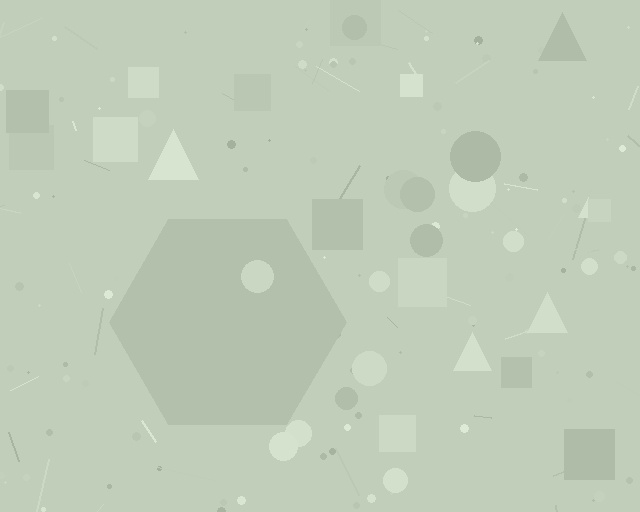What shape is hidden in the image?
A hexagon is hidden in the image.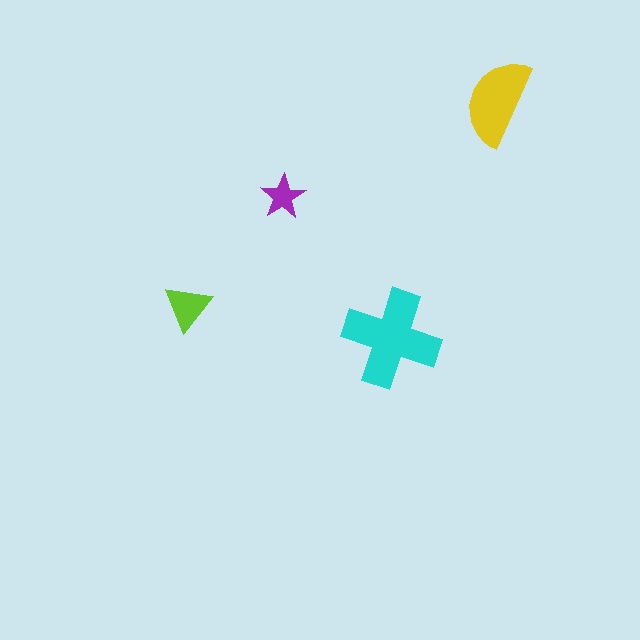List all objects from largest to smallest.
The cyan cross, the yellow semicircle, the lime triangle, the purple star.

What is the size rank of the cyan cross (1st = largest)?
1st.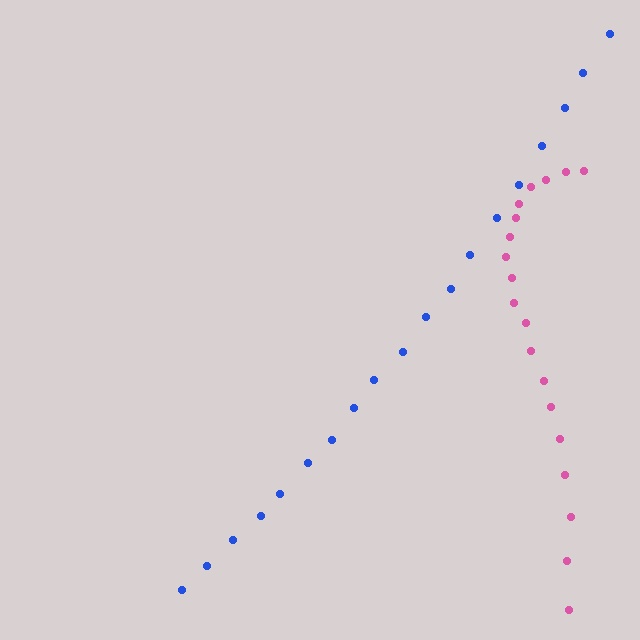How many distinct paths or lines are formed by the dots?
There are 2 distinct paths.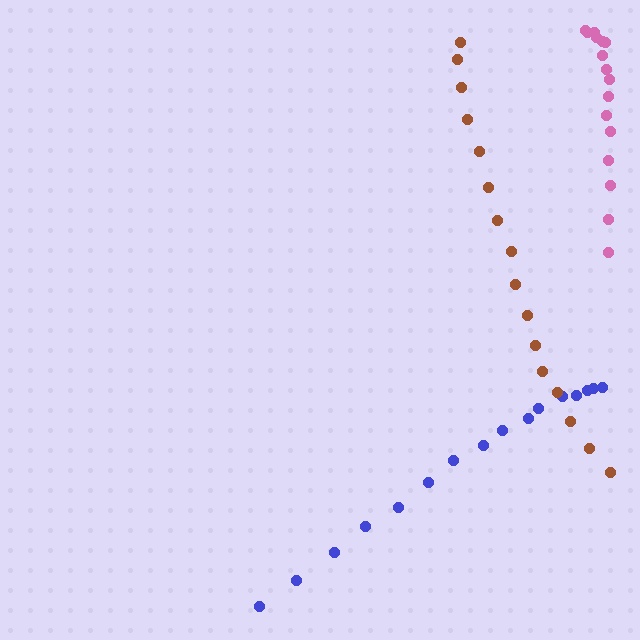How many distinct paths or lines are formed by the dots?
There are 3 distinct paths.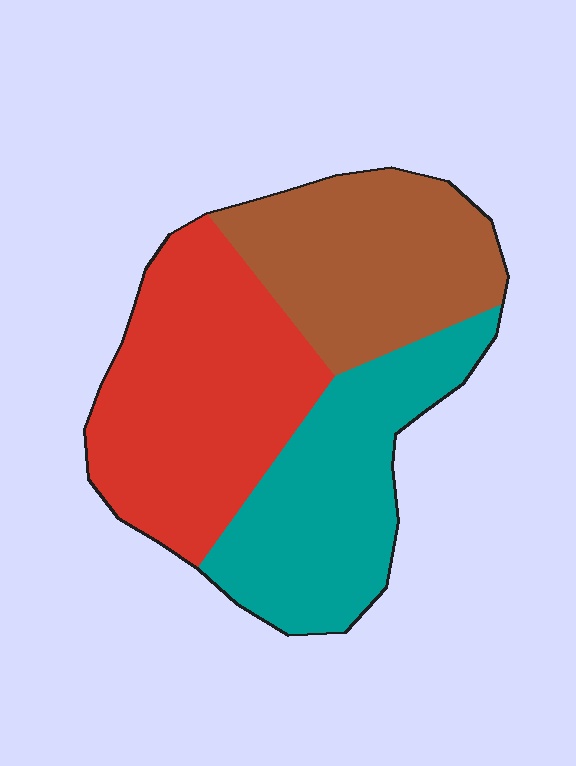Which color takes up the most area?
Red, at roughly 40%.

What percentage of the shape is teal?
Teal covers roughly 30% of the shape.